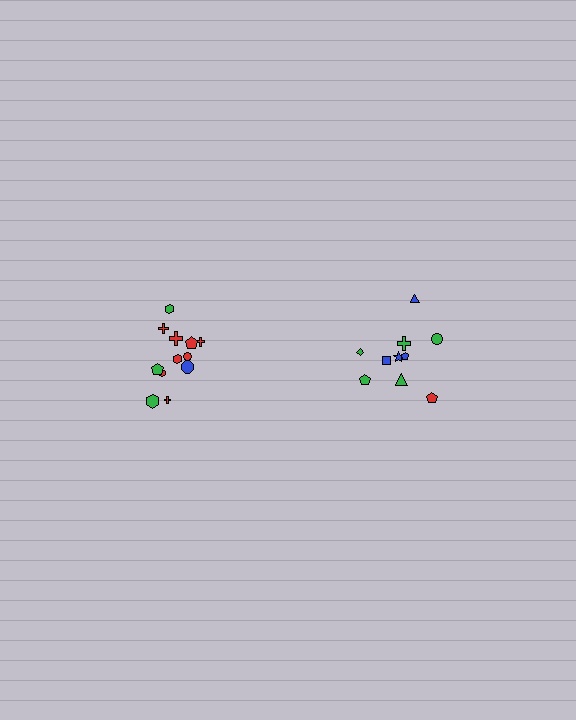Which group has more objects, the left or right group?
The left group.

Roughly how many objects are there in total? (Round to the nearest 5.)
Roughly 20 objects in total.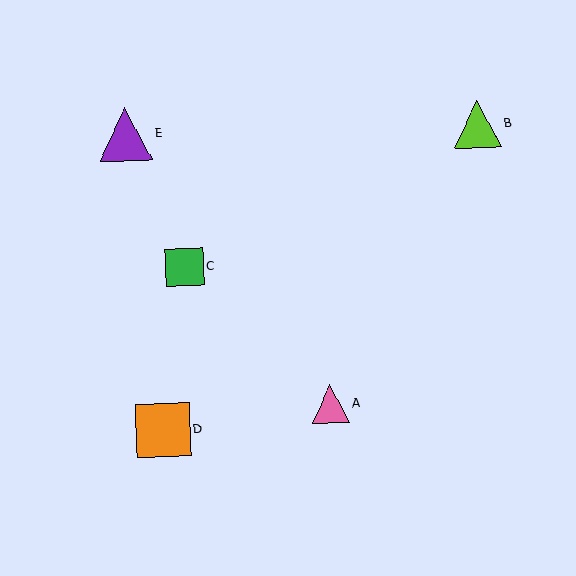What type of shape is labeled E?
Shape E is a purple triangle.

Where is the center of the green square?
The center of the green square is at (185, 267).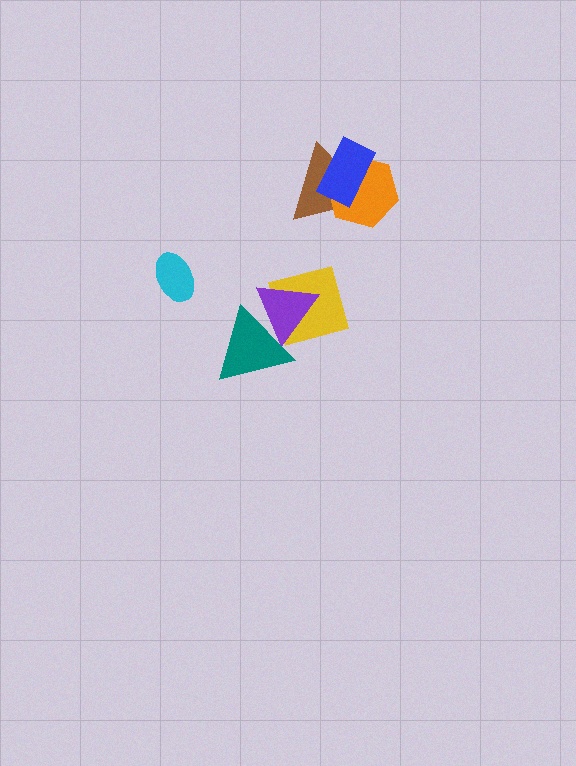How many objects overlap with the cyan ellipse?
0 objects overlap with the cyan ellipse.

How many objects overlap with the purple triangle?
2 objects overlap with the purple triangle.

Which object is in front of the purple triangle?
The teal triangle is in front of the purple triangle.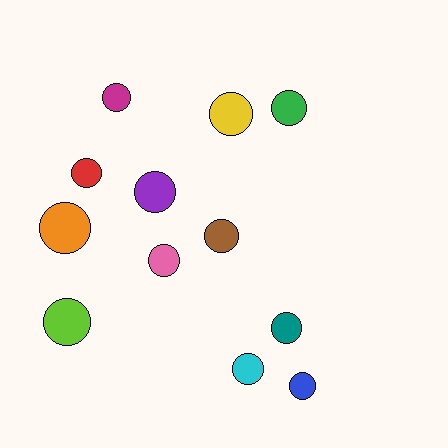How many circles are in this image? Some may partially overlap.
There are 12 circles.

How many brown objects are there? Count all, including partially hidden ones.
There is 1 brown object.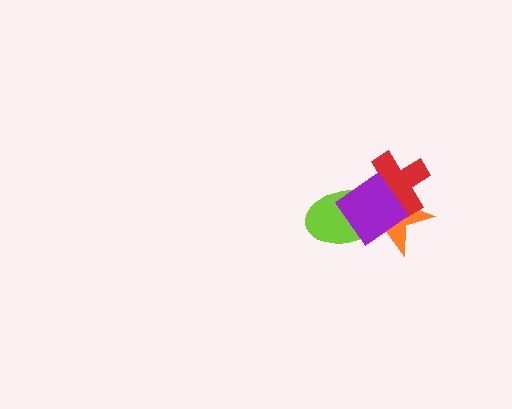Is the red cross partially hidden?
Yes, it is partially covered by another shape.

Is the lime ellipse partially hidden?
Yes, it is partially covered by another shape.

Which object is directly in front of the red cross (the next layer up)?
The lime ellipse is directly in front of the red cross.